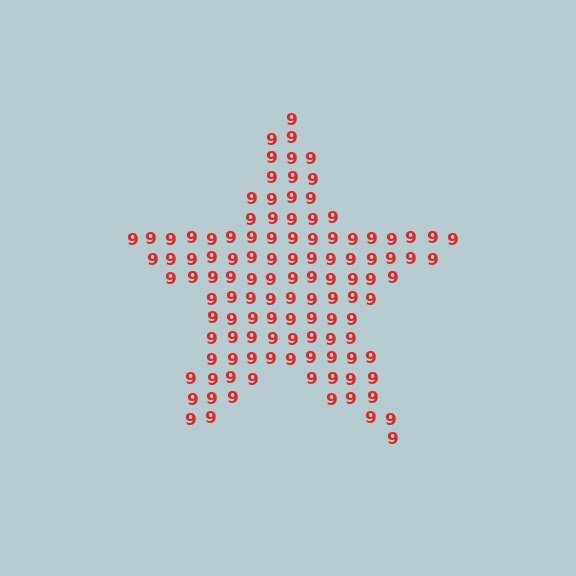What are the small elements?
The small elements are digit 9's.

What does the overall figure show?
The overall figure shows a star.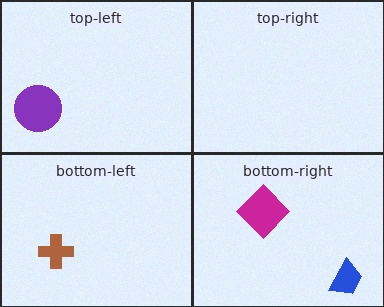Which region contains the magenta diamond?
The bottom-right region.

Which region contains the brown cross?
The bottom-left region.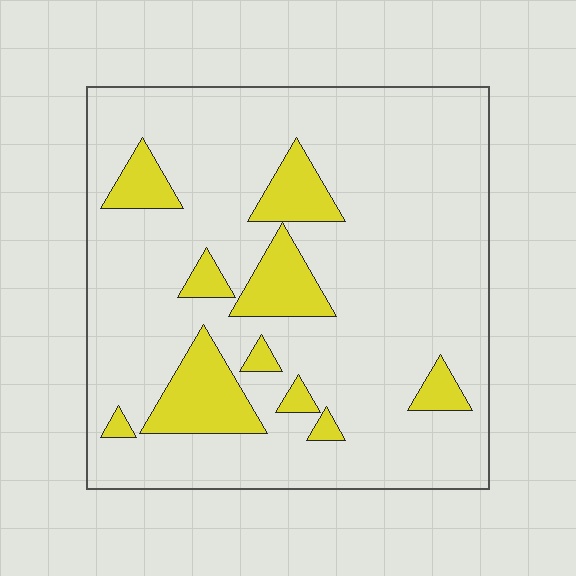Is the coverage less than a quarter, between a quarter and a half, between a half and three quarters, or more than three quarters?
Less than a quarter.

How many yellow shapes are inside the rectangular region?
10.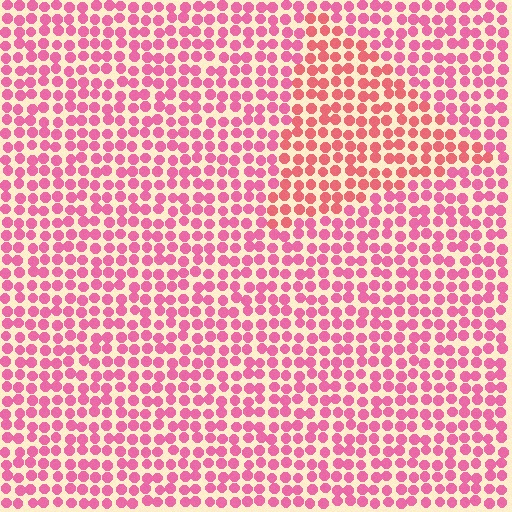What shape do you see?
I see a triangle.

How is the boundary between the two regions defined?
The boundary is defined purely by a slight shift in hue (about 23 degrees). Spacing, size, and orientation are identical on both sides.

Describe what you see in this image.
The image is filled with small pink elements in a uniform arrangement. A triangle-shaped region is visible where the elements are tinted to a slightly different hue, forming a subtle color boundary.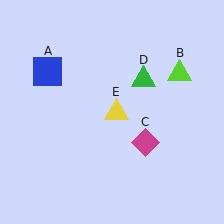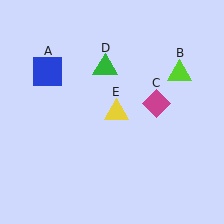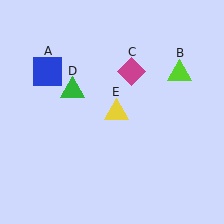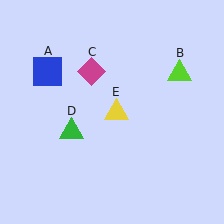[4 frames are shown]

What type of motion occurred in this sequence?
The magenta diamond (object C), green triangle (object D) rotated counterclockwise around the center of the scene.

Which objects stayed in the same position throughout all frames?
Blue square (object A) and lime triangle (object B) and yellow triangle (object E) remained stationary.